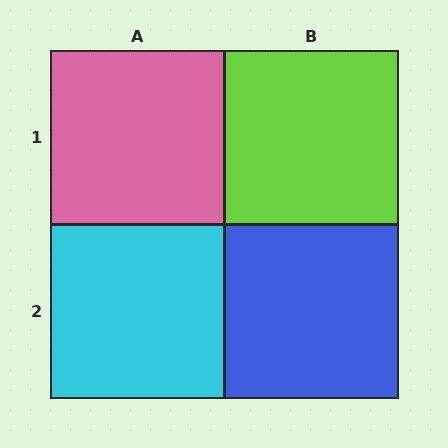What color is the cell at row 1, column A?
Pink.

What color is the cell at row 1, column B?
Lime.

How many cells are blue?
1 cell is blue.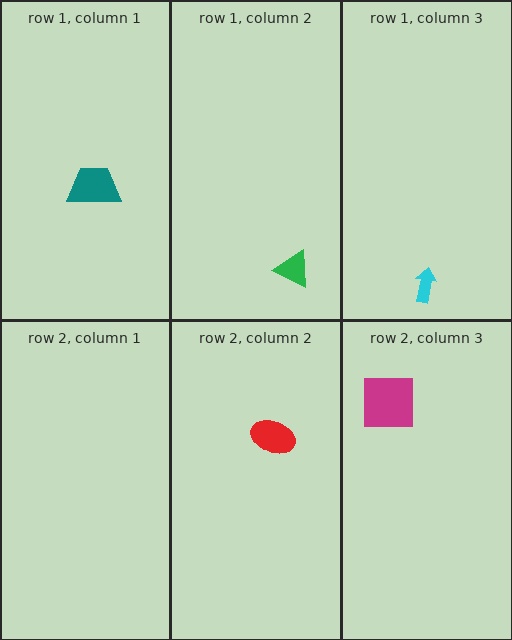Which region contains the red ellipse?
The row 2, column 2 region.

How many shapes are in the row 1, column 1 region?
1.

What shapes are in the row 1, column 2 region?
The green triangle.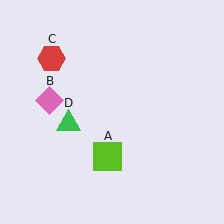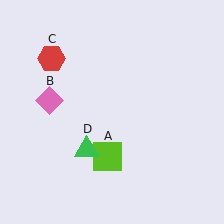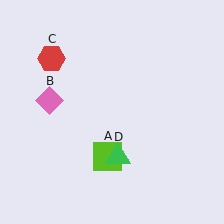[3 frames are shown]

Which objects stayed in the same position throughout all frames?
Lime square (object A) and pink diamond (object B) and red hexagon (object C) remained stationary.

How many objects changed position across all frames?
1 object changed position: green triangle (object D).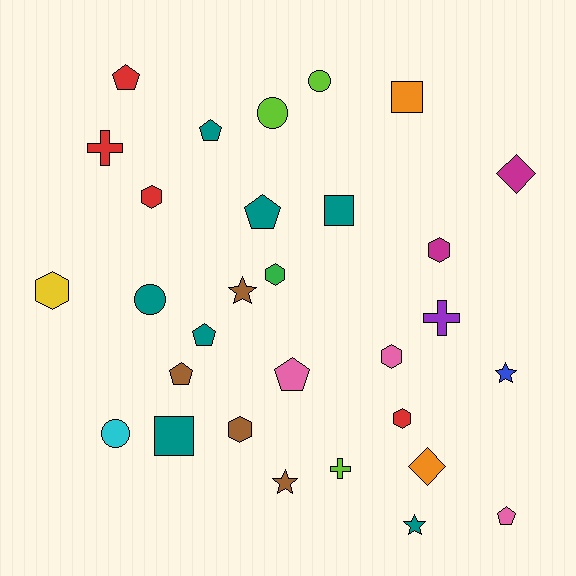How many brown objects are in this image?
There are 4 brown objects.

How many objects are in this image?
There are 30 objects.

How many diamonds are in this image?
There are 2 diamonds.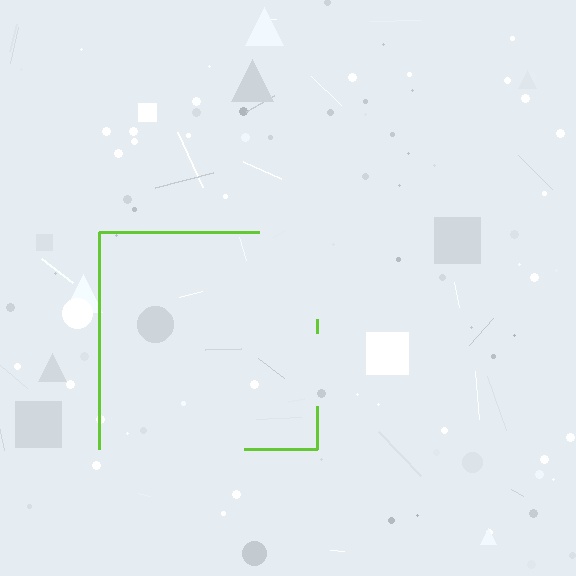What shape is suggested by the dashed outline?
The dashed outline suggests a square.